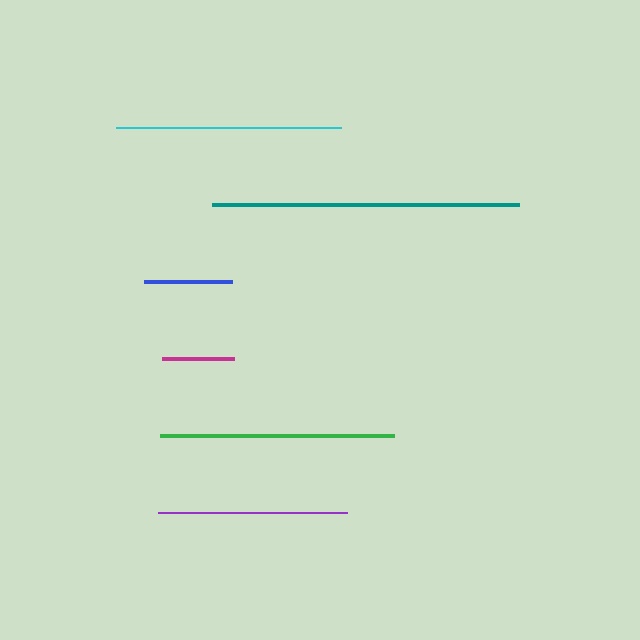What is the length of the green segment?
The green segment is approximately 235 pixels long.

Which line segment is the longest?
The teal line is the longest at approximately 307 pixels.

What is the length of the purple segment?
The purple segment is approximately 190 pixels long.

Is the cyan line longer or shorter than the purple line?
The cyan line is longer than the purple line.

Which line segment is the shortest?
The magenta line is the shortest at approximately 72 pixels.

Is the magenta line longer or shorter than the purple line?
The purple line is longer than the magenta line.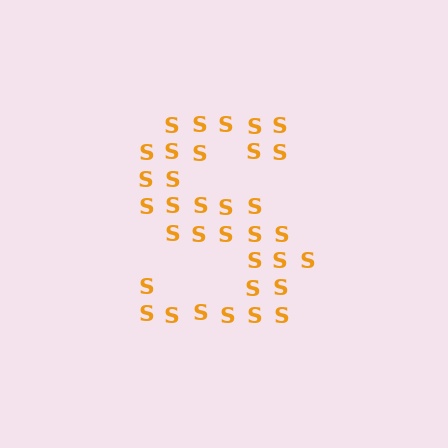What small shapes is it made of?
It is made of small letter S's.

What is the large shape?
The large shape is the letter S.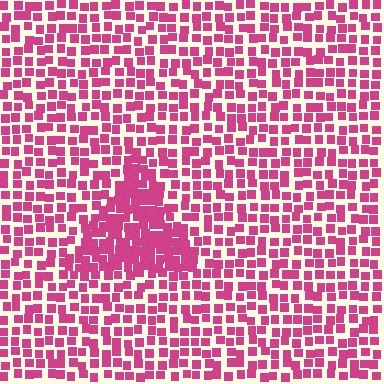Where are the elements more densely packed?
The elements are more densely packed inside the triangle boundary.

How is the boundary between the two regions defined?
The boundary is defined by a change in element density (approximately 1.9x ratio). All elements are the same color, size, and shape.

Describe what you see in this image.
The image contains small magenta elements arranged at two different densities. A triangle-shaped region is visible where the elements are more densely packed than the surrounding area.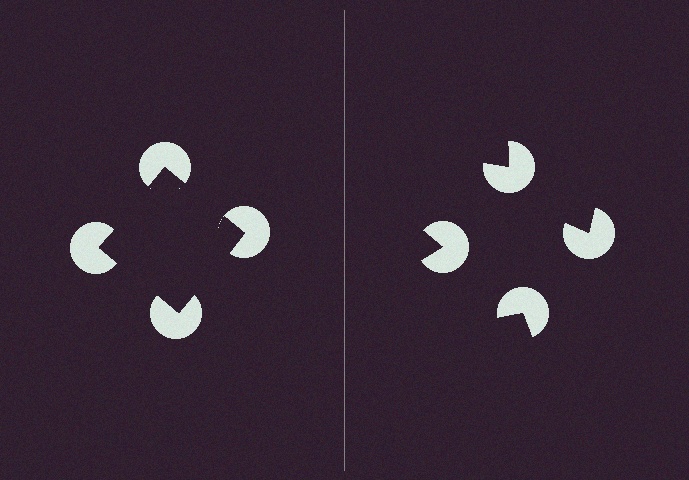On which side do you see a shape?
An illusory square appears on the left side. On the right side the wedge cuts are rotated, so no coherent shape forms.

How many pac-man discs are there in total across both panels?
8 — 4 on each side.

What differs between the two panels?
The pac-man discs are positioned identically on both sides; only the wedge orientations differ. On the left they align to a square; on the right they are misaligned.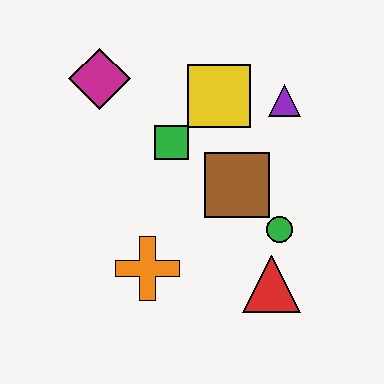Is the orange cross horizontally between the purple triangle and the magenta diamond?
Yes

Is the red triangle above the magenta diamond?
No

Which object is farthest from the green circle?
The magenta diamond is farthest from the green circle.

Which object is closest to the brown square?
The green circle is closest to the brown square.